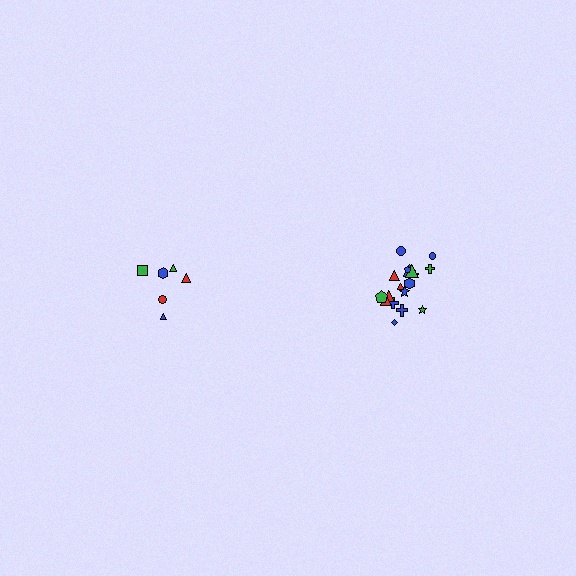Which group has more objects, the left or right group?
The right group.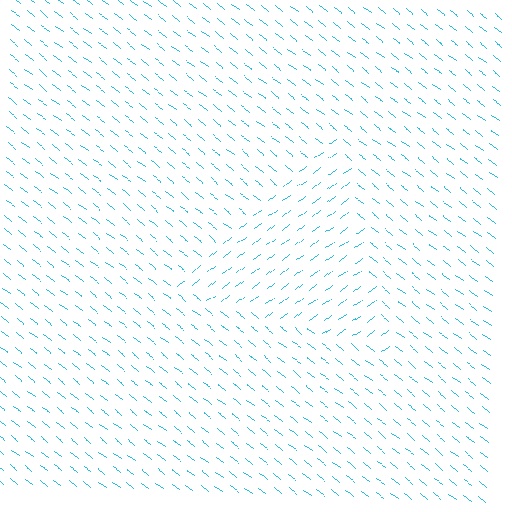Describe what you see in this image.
The image is filled with small cyan line segments. A triangle region in the image has lines oriented differently from the surrounding lines, creating a visible texture boundary.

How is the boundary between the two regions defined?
The boundary is defined purely by a change in line orientation (approximately 75 degrees difference). All lines are the same color and thickness.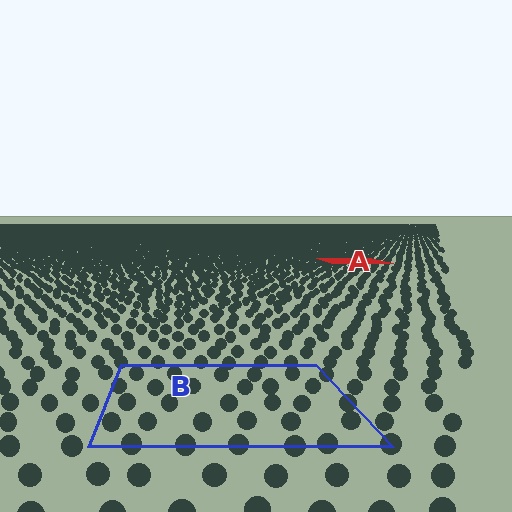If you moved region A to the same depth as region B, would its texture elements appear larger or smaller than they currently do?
They would appear larger. At a closer depth, the same texture elements are projected at a bigger on-screen size.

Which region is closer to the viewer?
Region B is closer. The texture elements there are larger and more spread out.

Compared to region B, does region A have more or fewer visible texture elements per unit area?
Region A has more texture elements per unit area — they are packed more densely because it is farther away.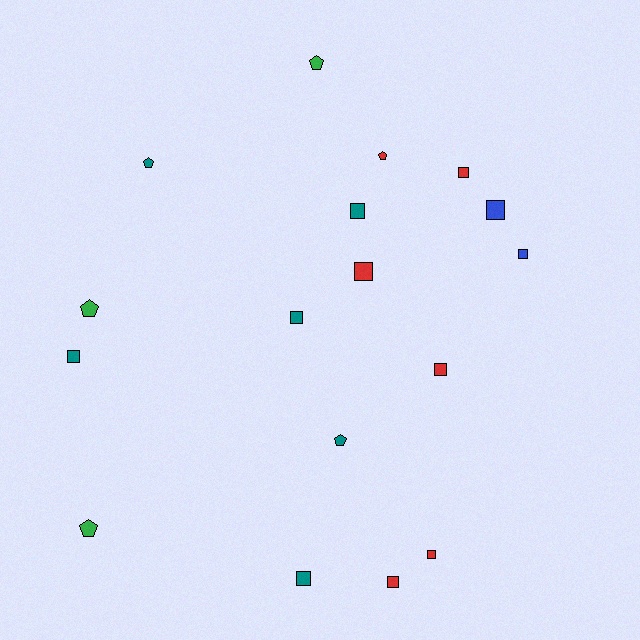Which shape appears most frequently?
Square, with 11 objects.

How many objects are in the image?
There are 17 objects.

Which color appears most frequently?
Teal, with 6 objects.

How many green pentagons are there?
There are 3 green pentagons.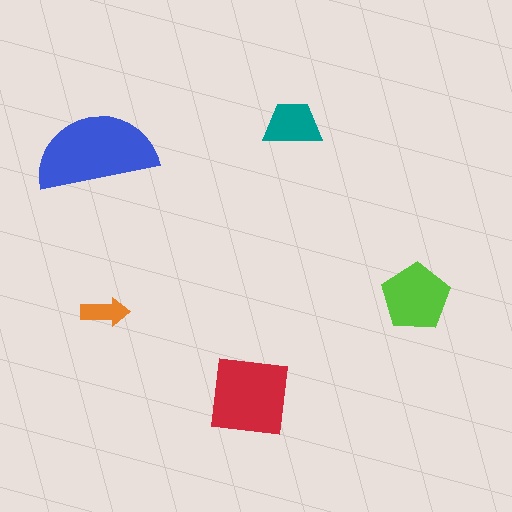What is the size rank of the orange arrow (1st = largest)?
5th.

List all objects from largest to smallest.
The blue semicircle, the red square, the lime pentagon, the teal trapezoid, the orange arrow.